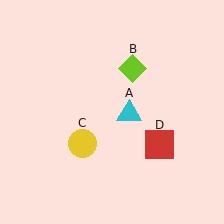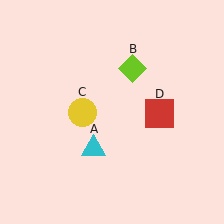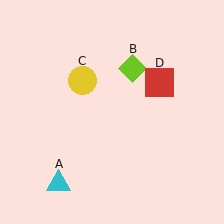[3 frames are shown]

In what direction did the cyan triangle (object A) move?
The cyan triangle (object A) moved down and to the left.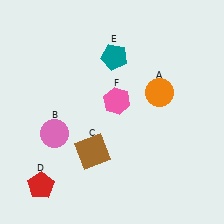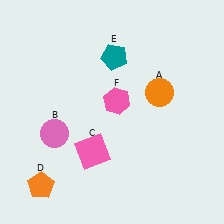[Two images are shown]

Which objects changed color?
C changed from brown to pink. D changed from red to orange.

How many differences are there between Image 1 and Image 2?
There are 2 differences between the two images.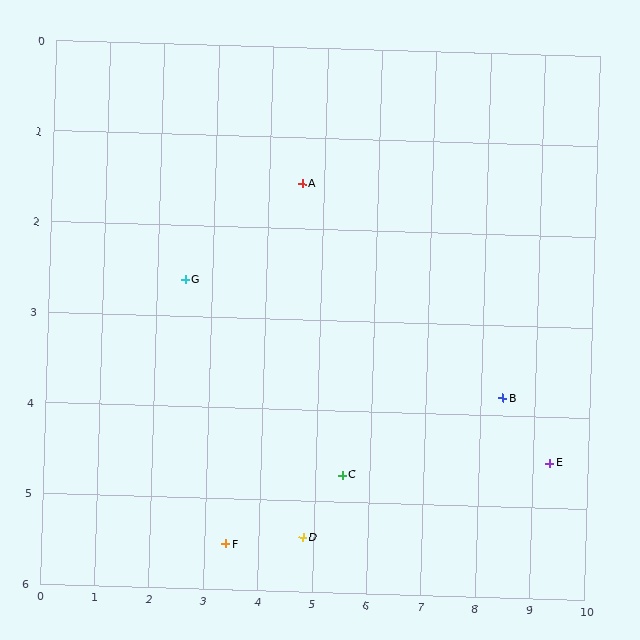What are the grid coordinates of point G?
Point G is at approximately (2.5, 2.6).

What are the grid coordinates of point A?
Point A is at approximately (4.6, 1.5).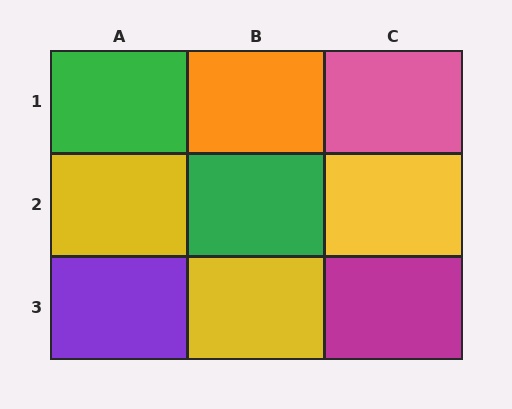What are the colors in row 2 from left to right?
Yellow, green, yellow.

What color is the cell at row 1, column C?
Pink.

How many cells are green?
2 cells are green.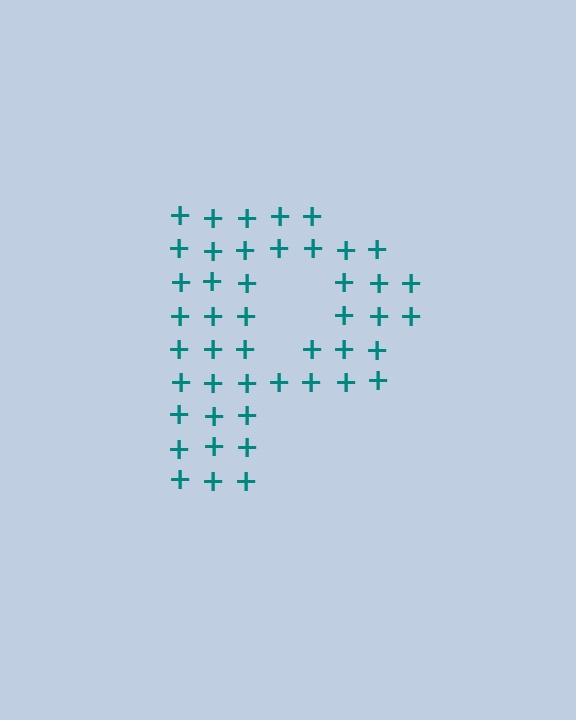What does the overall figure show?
The overall figure shows the letter P.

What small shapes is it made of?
It is made of small plus signs.